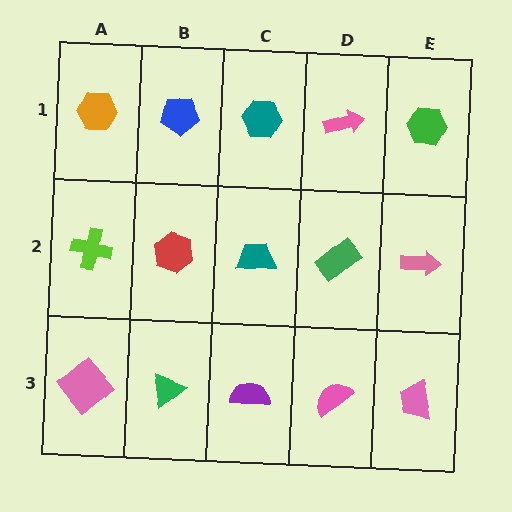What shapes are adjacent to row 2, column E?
A green hexagon (row 1, column E), a pink trapezoid (row 3, column E), a green rectangle (row 2, column D).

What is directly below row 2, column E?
A pink trapezoid.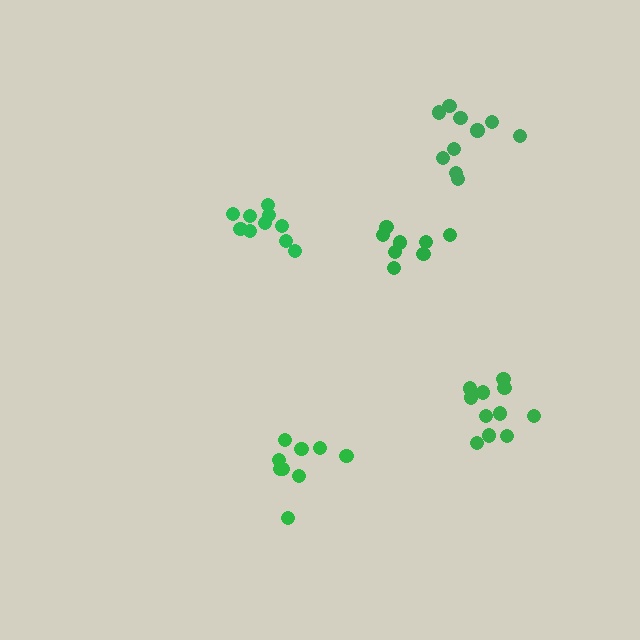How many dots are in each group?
Group 1: 11 dots, Group 2: 9 dots, Group 3: 10 dots, Group 4: 10 dots, Group 5: 8 dots (48 total).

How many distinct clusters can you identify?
There are 5 distinct clusters.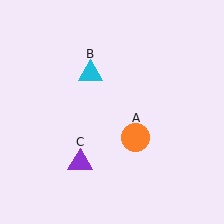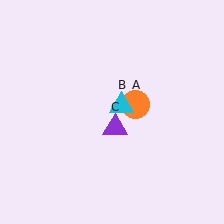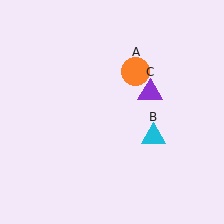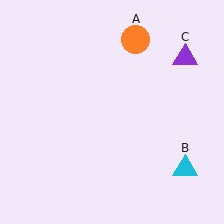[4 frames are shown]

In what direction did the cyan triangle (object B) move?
The cyan triangle (object B) moved down and to the right.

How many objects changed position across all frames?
3 objects changed position: orange circle (object A), cyan triangle (object B), purple triangle (object C).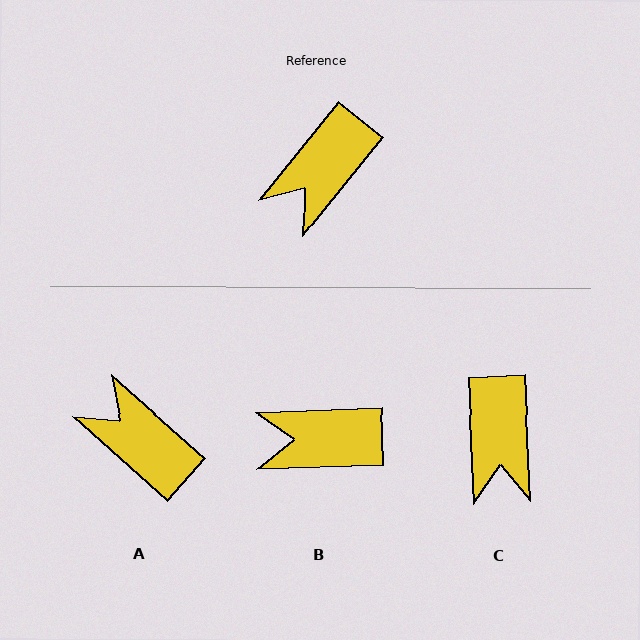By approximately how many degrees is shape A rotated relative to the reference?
Approximately 93 degrees clockwise.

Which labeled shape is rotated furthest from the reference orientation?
A, about 93 degrees away.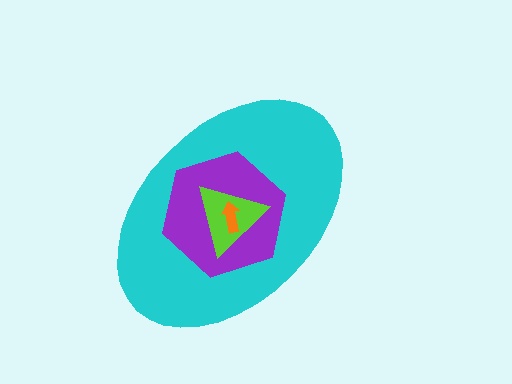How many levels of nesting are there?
4.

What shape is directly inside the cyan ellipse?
The purple hexagon.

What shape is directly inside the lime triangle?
The orange arrow.